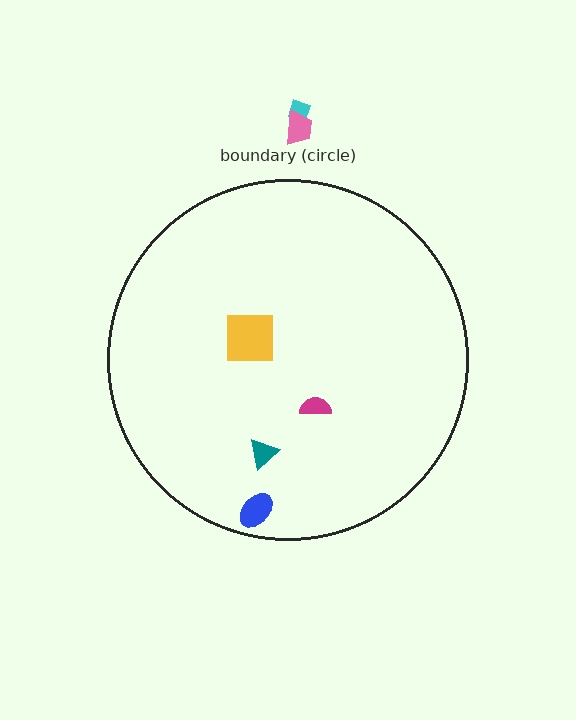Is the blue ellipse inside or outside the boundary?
Inside.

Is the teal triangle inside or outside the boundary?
Inside.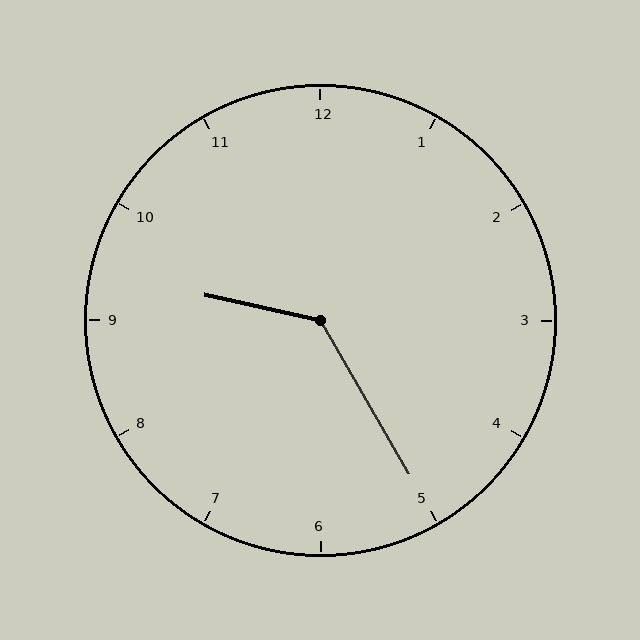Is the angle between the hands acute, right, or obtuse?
It is obtuse.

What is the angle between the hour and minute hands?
Approximately 132 degrees.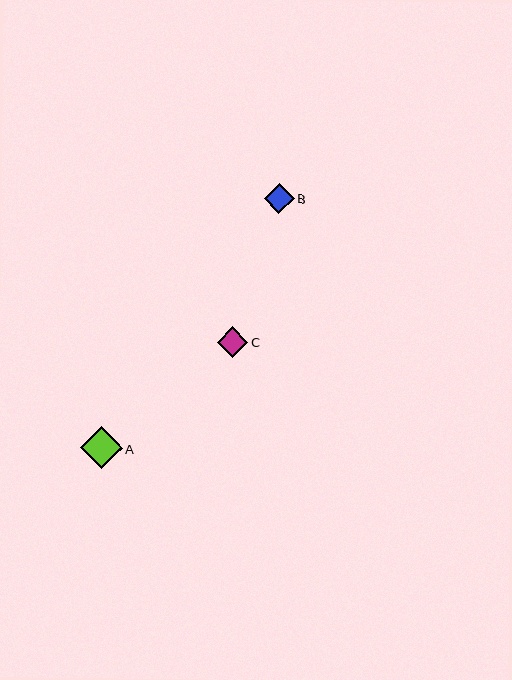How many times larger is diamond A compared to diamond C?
Diamond A is approximately 1.4 times the size of diamond C.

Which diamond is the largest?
Diamond A is the largest with a size of approximately 42 pixels.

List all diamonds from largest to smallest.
From largest to smallest: A, C, B.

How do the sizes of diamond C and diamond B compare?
Diamond C and diamond B are approximately the same size.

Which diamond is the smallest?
Diamond B is the smallest with a size of approximately 30 pixels.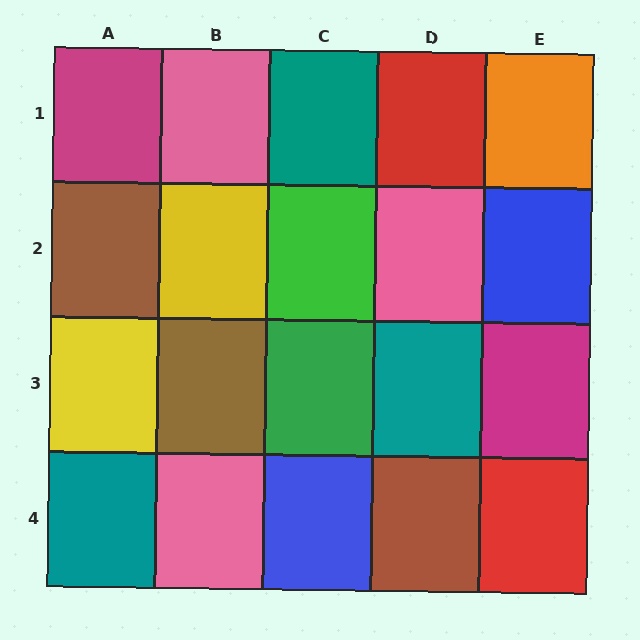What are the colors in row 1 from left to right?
Magenta, pink, teal, red, orange.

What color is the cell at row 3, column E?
Magenta.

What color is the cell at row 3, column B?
Brown.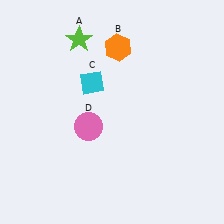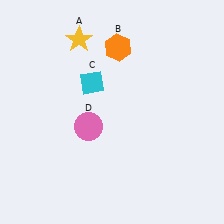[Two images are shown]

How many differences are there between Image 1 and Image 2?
There is 1 difference between the two images.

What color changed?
The star (A) changed from lime in Image 1 to yellow in Image 2.